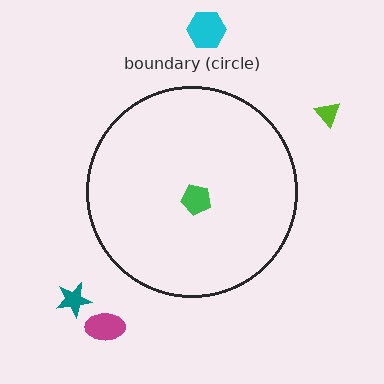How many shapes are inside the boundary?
1 inside, 4 outside.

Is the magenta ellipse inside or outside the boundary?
Outside.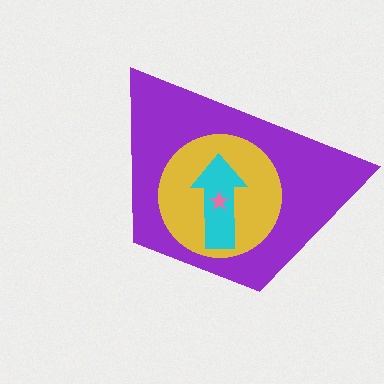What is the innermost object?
The pink star.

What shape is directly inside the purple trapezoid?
The yellow circle.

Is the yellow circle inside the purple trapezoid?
Yes.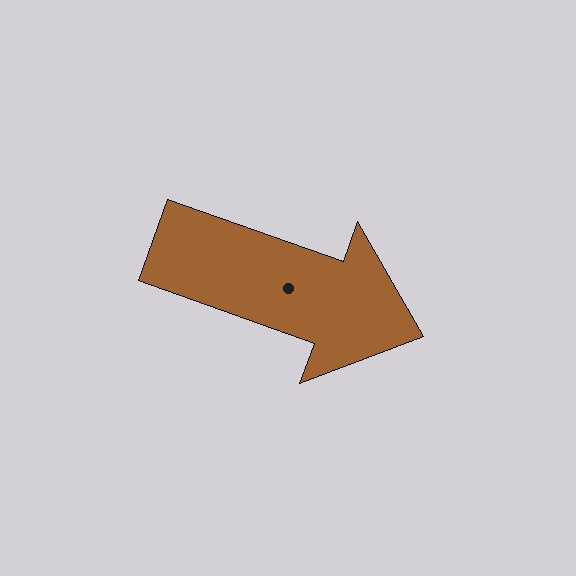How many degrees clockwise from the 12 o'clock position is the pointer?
Approximately 110 degrees.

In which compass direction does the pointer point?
East.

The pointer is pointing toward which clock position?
Roughly 4 o'clock.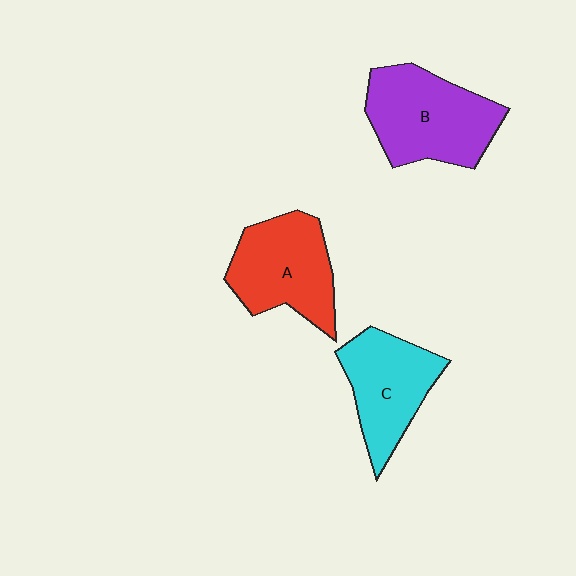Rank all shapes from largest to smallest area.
From largest to smallest: B (purple), A (red), C (cyan).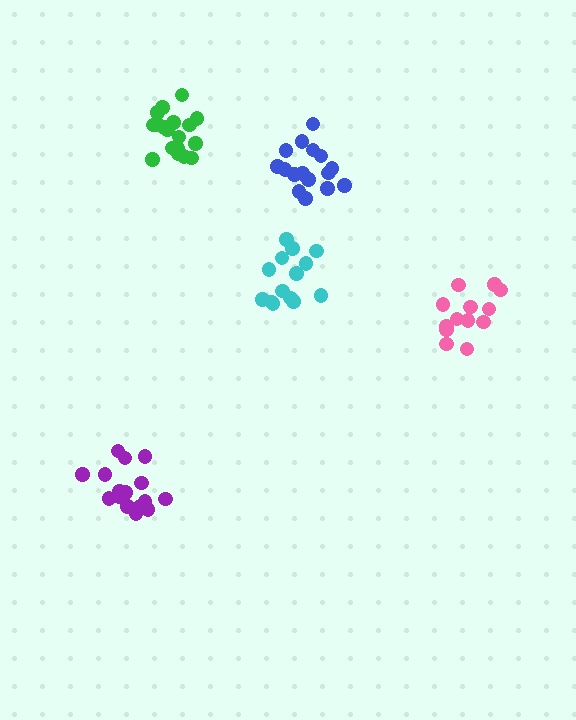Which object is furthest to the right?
The pink cluster is rightmost.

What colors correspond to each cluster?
The clusters are colored: pink, purple, green, blue, cyan.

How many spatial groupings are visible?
There are 5 spatial groupings.